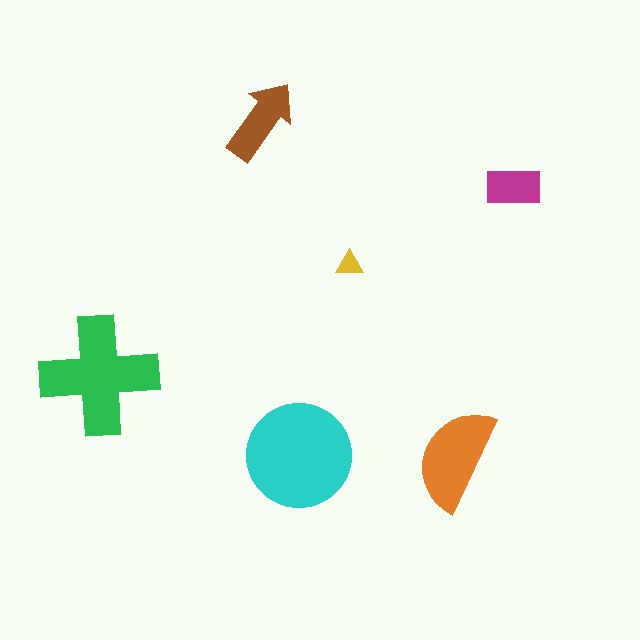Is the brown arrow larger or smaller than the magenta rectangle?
Larger.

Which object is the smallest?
The yellow triangle.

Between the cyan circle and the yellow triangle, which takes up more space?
The cyan circle.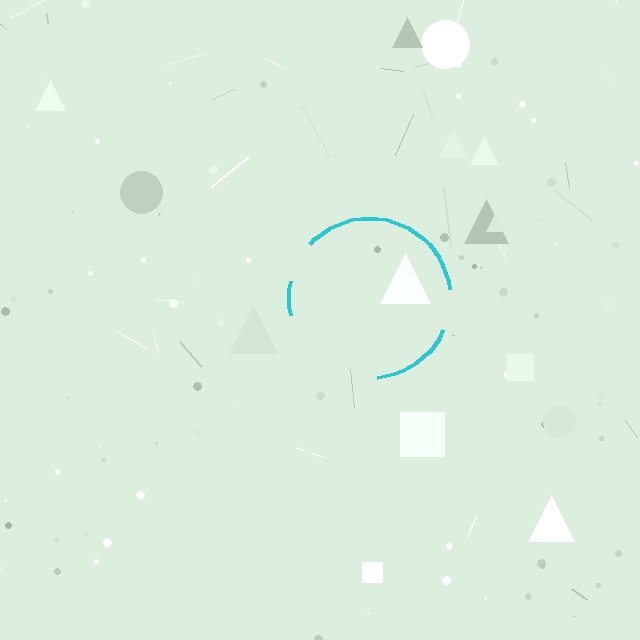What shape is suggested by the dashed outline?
The dashed outline suggests a circle.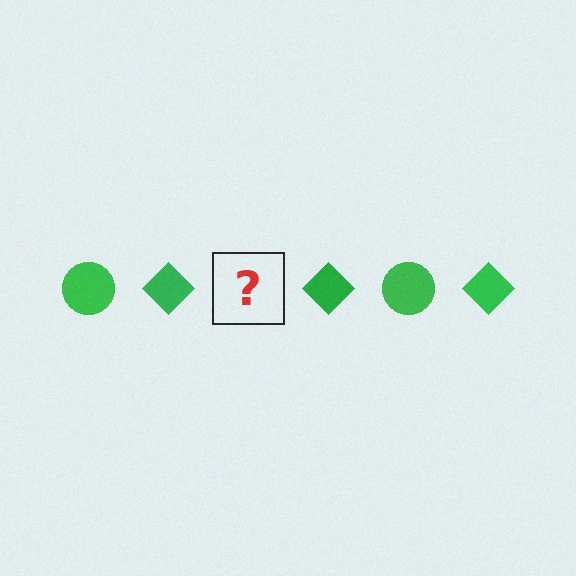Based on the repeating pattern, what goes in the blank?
The blank should be a green circle.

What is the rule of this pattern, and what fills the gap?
The rule is that the pattern cycles through circle, diamond shapes in green. The gap should be filled with a green circle.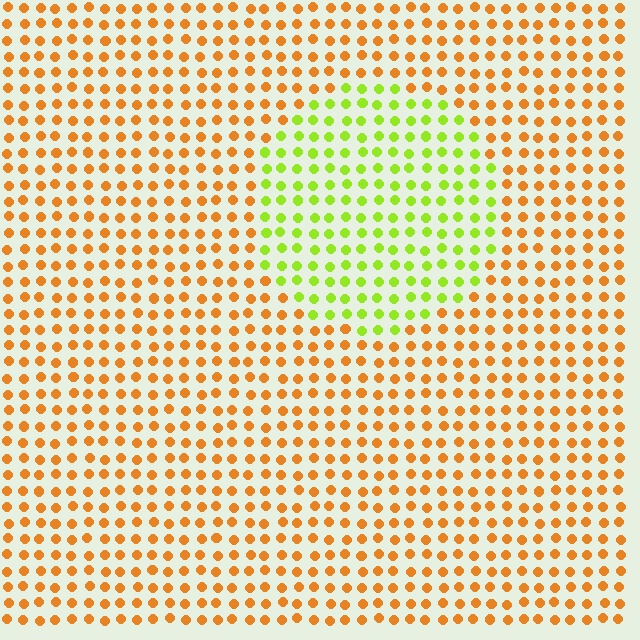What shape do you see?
I see a circle.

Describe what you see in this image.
The image is filled with small orange elements in a uniform arrangement. A circle-shaped region is visible where the elements are tinted to a slightly different hue, forming a subtle color boundary.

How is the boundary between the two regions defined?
The boundary is defined purely by a slight shift in hue (about 57 degrees). Spacing, size, and orientation are identical on both sides.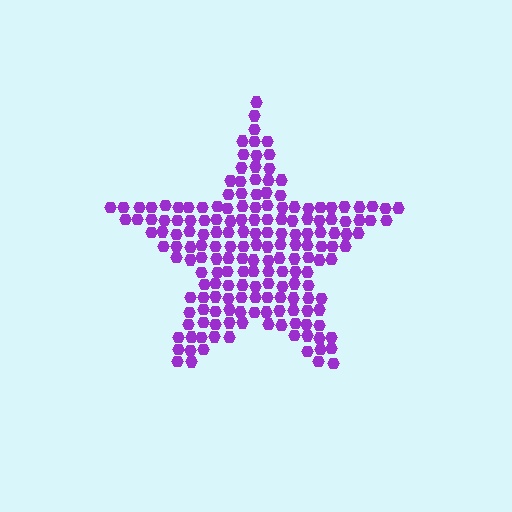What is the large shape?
The large shape is a star.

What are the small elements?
The small elements are hexagons.